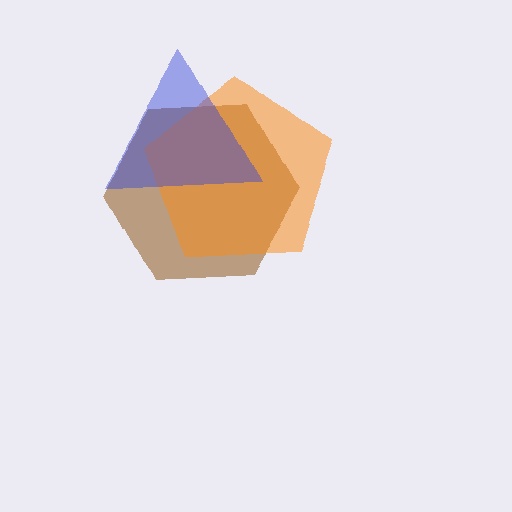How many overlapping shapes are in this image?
There are 3 overlapping shapes in the image.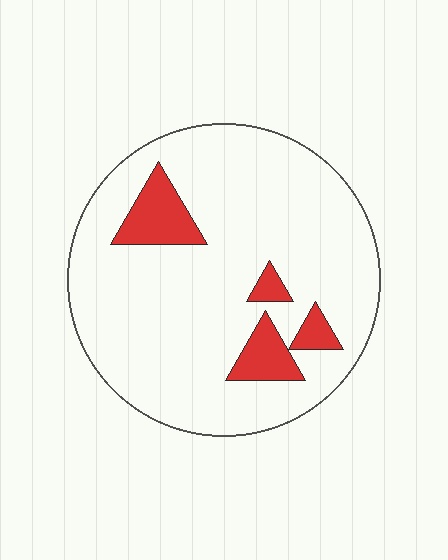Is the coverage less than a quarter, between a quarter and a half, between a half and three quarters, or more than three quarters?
Less than a quarter.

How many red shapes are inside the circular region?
4.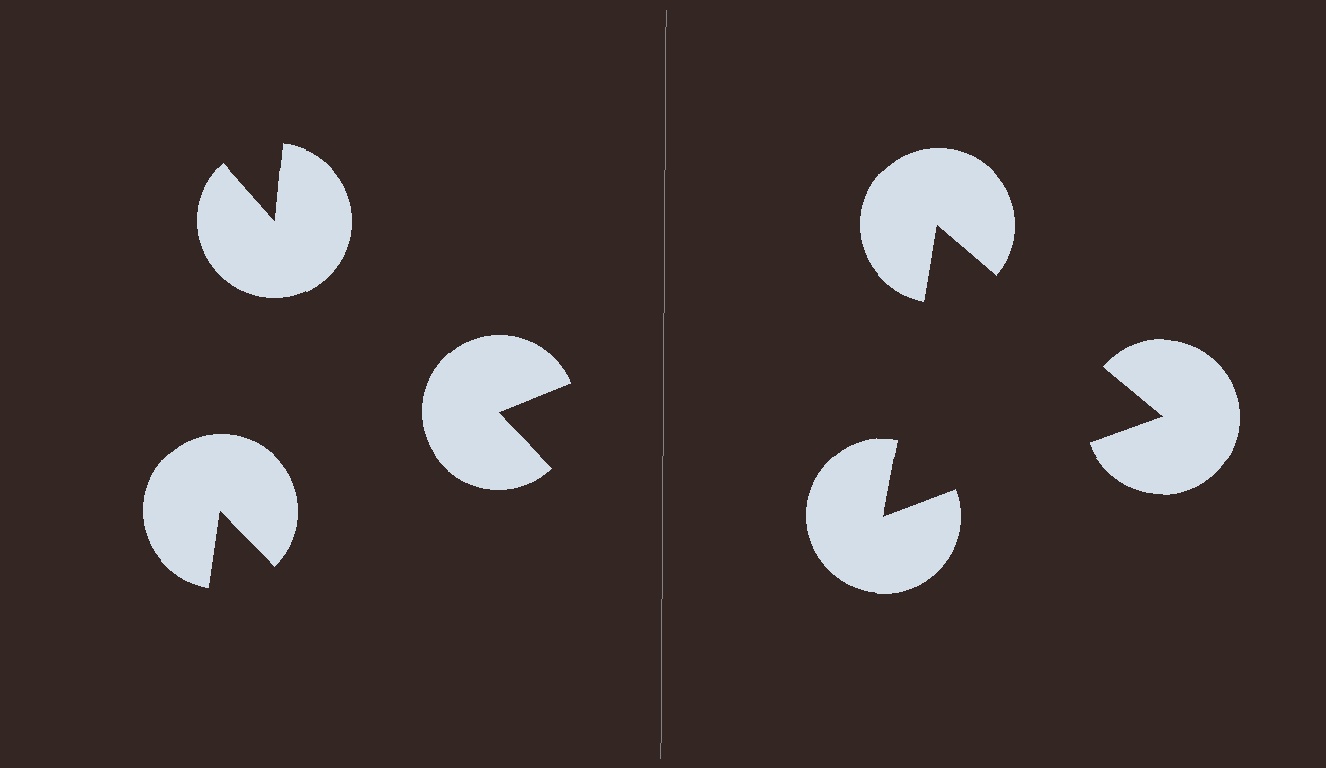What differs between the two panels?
The pac-man discs are positioned identically on both sides; only the wedge orientations differ. On the right they align to a triangle; on the left they are misaligned.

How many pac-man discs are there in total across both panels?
6 — 3 on each side.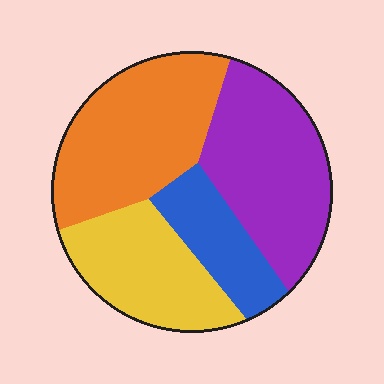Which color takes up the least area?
Blue, at roughly 15%.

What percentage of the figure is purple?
Purple takes up between a quarter and a half of the figure.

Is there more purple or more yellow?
Purple.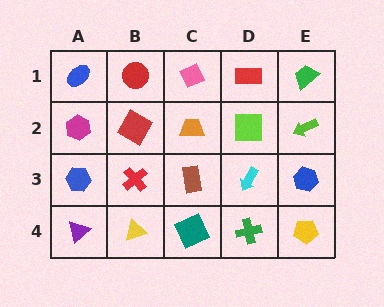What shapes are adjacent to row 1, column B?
A red diamond (row 2, column B), a blue ellipse (row 1, column A), a pink diamond (row 1, column C).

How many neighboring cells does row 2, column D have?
4.